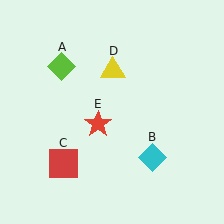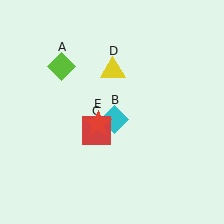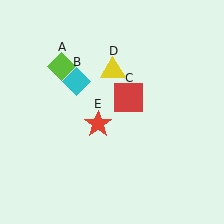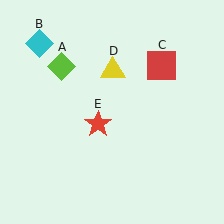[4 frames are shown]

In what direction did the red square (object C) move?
The red square (object C) moved up and to the right.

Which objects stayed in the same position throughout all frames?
Lime diamond (object A) and yellow triangle (object D) and red star (object E) remained stationary.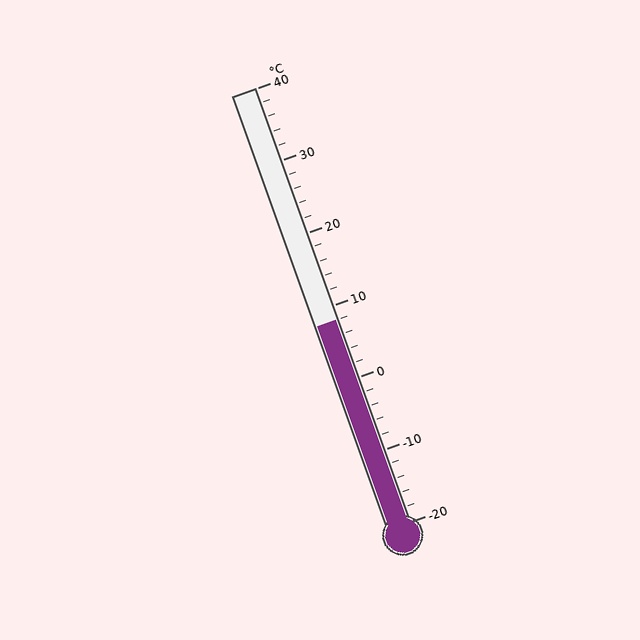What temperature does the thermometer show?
The thermometer shows approximately 8°C.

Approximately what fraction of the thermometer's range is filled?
The thermometer is filled to approximately 45% of its range.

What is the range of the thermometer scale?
The thermometer scale ranges from -20°C to 40°C.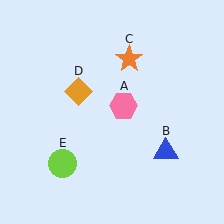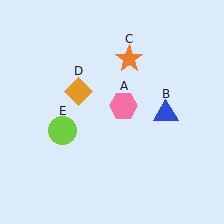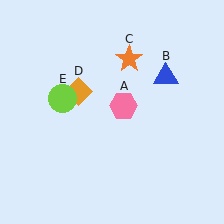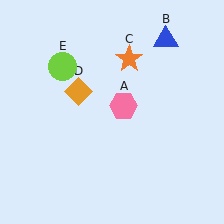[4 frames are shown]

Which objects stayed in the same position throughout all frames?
Pink hexagon (object A) and orange star (object C) and orange diamond (object D) remained stationary.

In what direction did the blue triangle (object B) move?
The blue triangle (object B) moved up.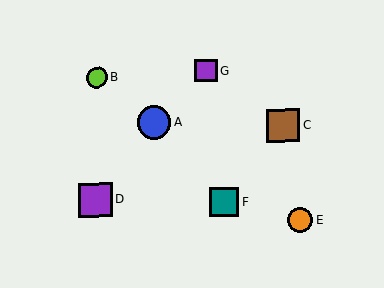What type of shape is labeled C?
Shape C is a brown square.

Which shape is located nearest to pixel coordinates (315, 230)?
The orange circle (labeled E) at (301, 220) is nearest to that location.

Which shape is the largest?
The purple square (labeled D) is the largest.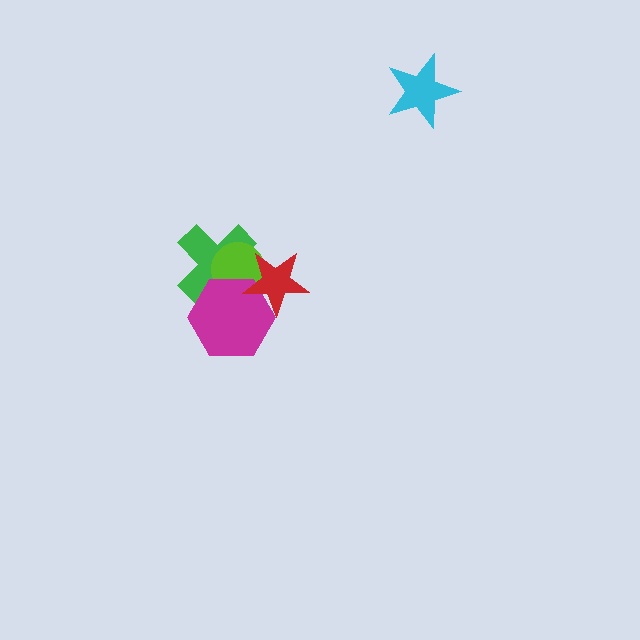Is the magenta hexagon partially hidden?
Yes, it is partially covered by another shape.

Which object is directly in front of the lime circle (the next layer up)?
The magenta hexagon is directly in front of the lime circle.